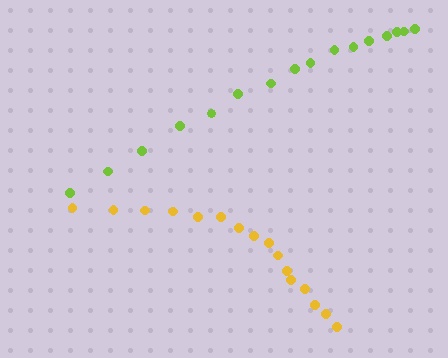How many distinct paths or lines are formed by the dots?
There are 2 distinct paths.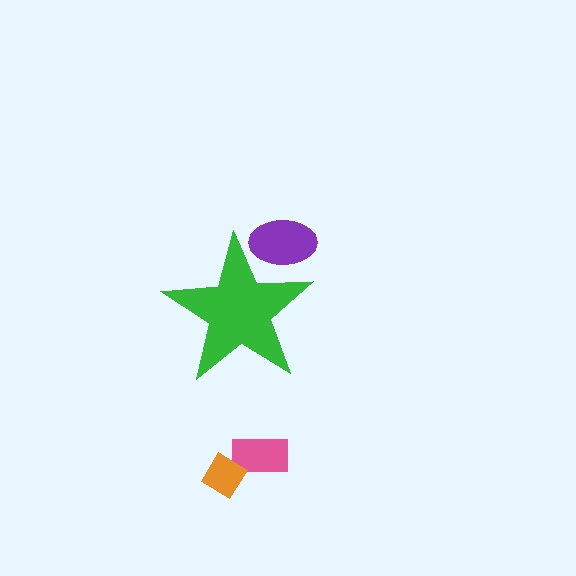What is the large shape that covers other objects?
A green star.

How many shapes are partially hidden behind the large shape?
1 shape is partially hidden.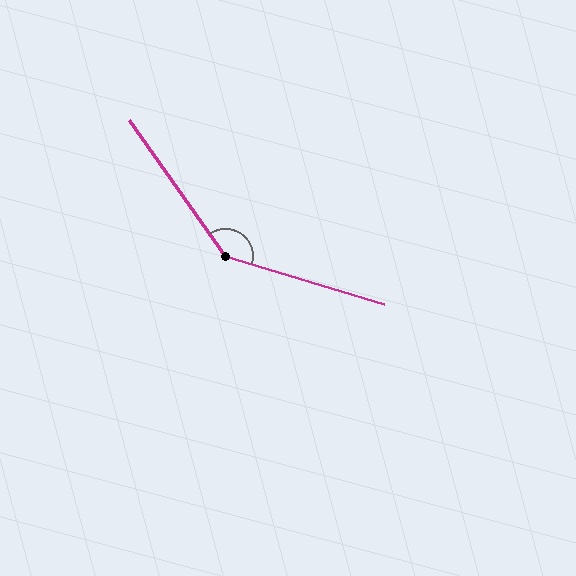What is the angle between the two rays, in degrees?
Approximately 142 degrees.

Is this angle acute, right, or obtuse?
It is obtuse.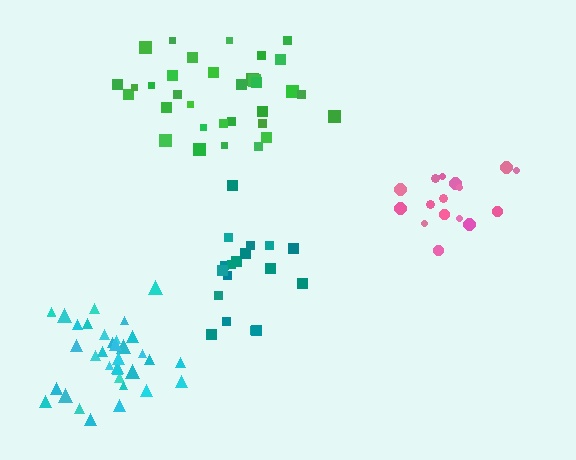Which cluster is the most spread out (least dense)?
Teal.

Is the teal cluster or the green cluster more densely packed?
Green.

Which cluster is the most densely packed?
Cyan.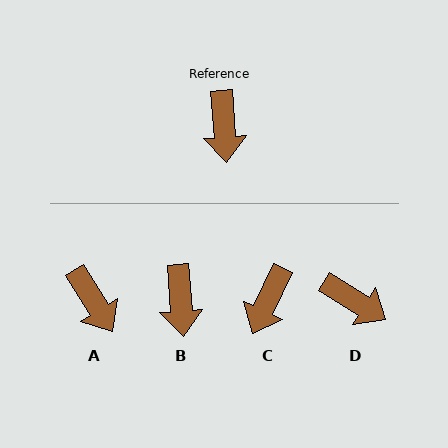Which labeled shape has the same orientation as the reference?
B.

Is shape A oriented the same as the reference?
No, it is off by about 28 degrees.